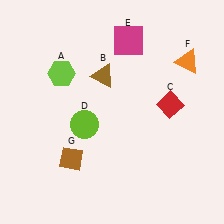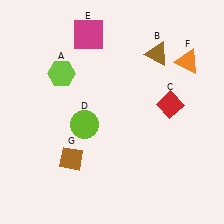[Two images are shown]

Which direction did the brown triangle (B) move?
The brown triangle (B) moved right.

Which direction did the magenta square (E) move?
The magenta square (E) moved left.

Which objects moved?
The objects that moved are: the brown triangle (B), the magenta square (E).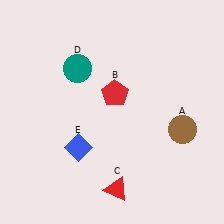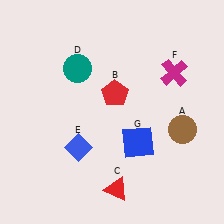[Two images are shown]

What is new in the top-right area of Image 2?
A magenta cross (F) was added in the top-right area of Image 2.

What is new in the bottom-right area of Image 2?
A blue square (G) was added in the bottom-right area of Image 2.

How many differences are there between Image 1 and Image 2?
There are 2 differences between the two images.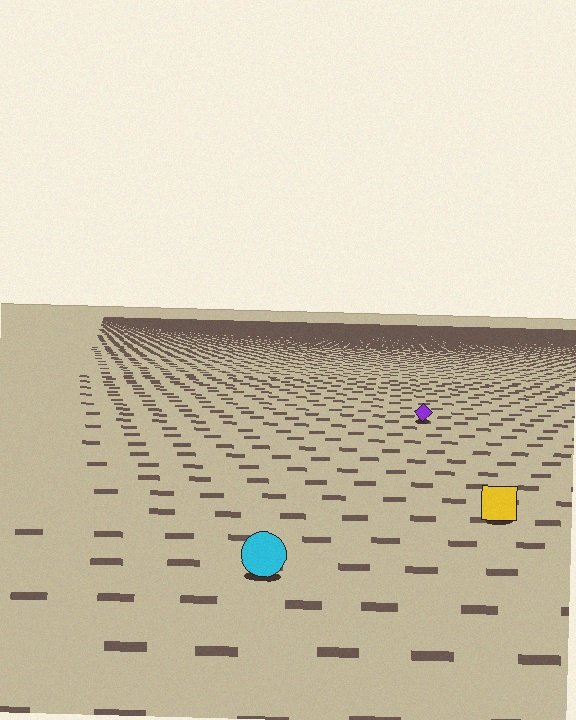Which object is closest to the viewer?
The cyan circle is closest. The texture marks near it are larger and more spread out.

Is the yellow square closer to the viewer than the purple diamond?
Yes. The yellow square is closer — you can tell from the texture gradient: the ground texture is coarser near it.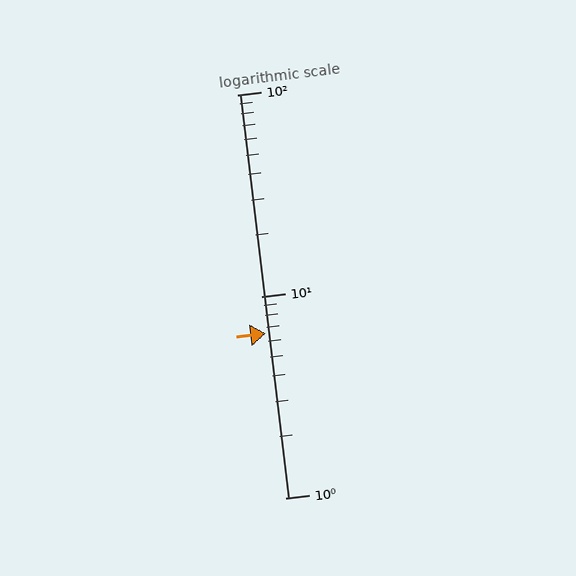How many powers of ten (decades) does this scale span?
The scale spans 2 decades, from 1 to 100.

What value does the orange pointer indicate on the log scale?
The pointer indicates approximately 6.5.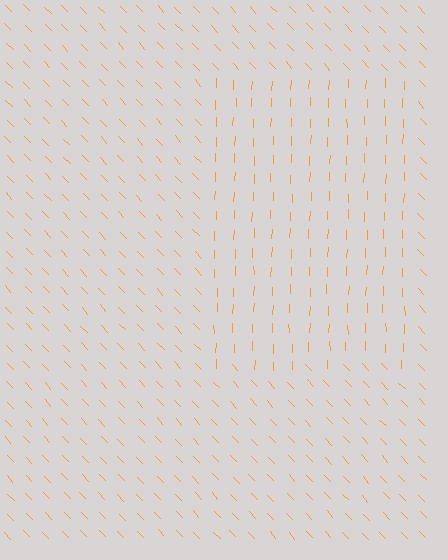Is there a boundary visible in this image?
Yes, there is a texture boundary formed by a change in line orientation.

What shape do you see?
I see a rectangle.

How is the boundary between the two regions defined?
The boundary is defined purely by a change in line orientation (approximately 45 degrees difference). All lines are the same color and thickness.